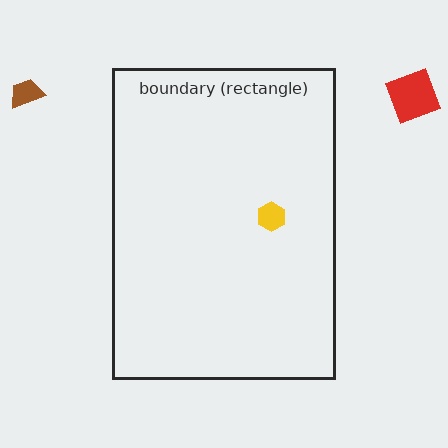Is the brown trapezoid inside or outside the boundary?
Outside.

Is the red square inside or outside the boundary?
Outside.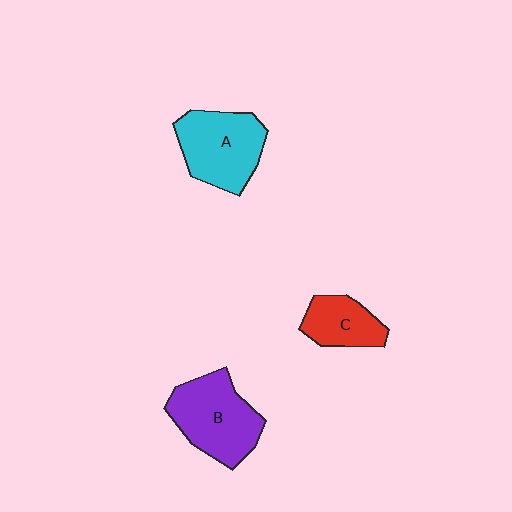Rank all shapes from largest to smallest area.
From largest to smallest: B (purple), A (cyan), C (red).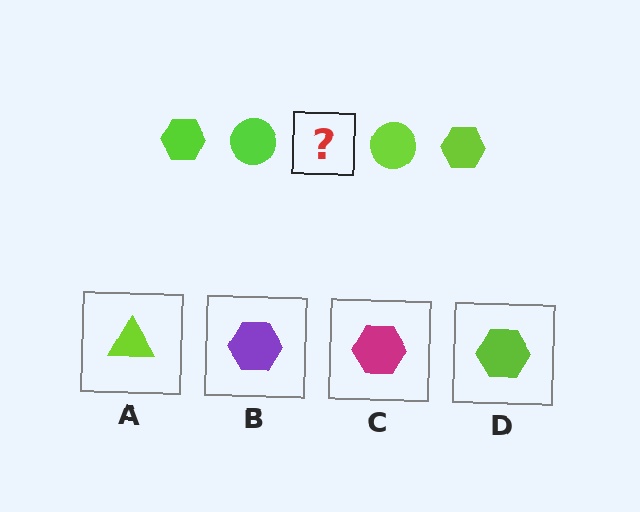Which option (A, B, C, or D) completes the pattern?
D.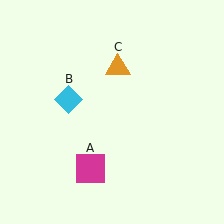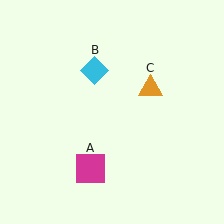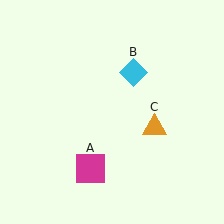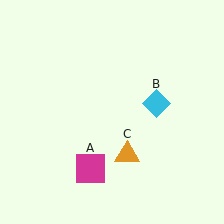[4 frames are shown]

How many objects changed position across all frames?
2 objects changed position: cyan diamond (object B), orange triangle (object C).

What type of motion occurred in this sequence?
The cyan diamond (object B), orange triangle (object C) rotated clockwise around the center of the scene.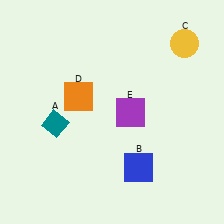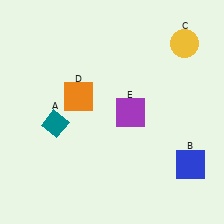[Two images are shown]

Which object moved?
The blue square (B) moved right.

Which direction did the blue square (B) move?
The blue square (B) moved right.